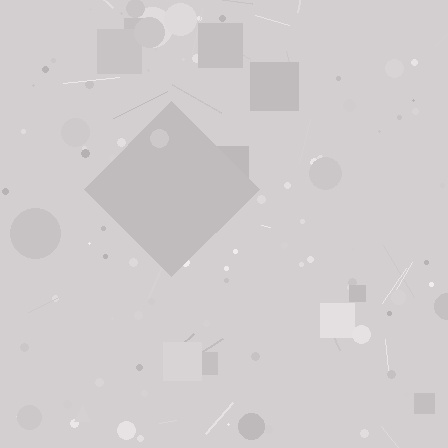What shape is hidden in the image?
A diamond is hidden in the image.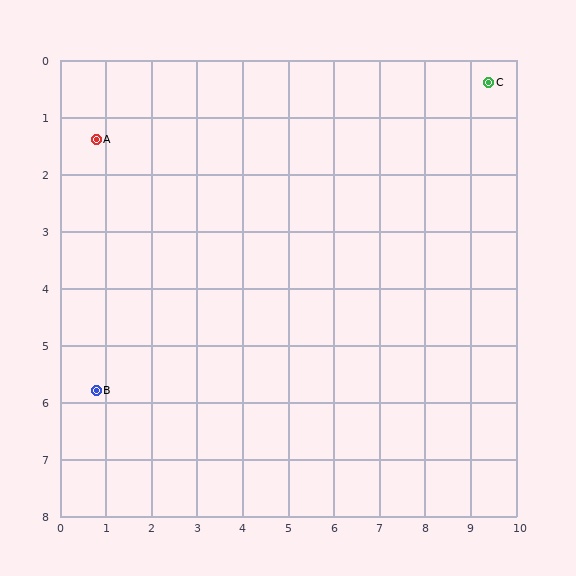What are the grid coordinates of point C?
Point C is at approximately (9.4, 0.4).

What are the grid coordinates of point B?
Point B is at approximately (0.8, 5.8).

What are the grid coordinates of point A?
Point A is at approximately (0.8, 1.4).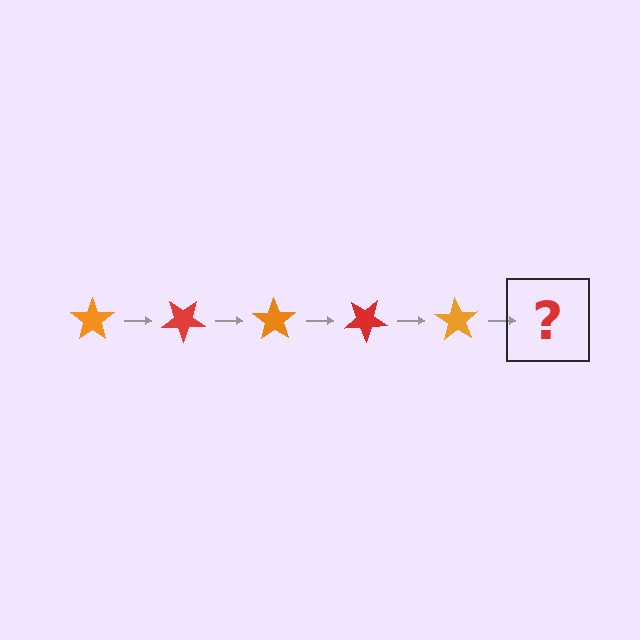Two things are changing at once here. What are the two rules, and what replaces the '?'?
The two rules are that it rotates 35 degrees each step and the color cycles through orange and red. The '?' should be a red star, rotated 175 degrees from the start.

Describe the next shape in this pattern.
It should be a red star, rotated 175 degrees from the start.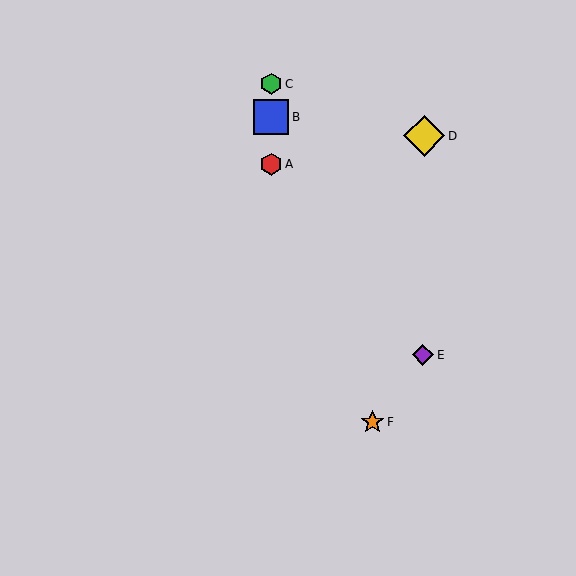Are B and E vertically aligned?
No, B is at x≈271 and E is at x≈423.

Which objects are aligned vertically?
Objects A, B, C are aligned vertically.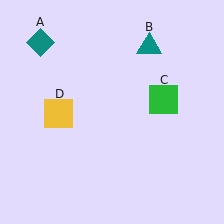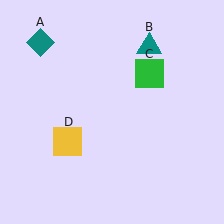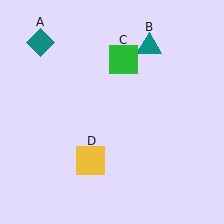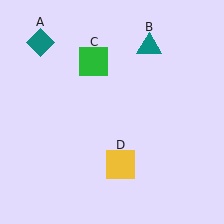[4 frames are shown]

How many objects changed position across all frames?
2 objects changed position: green square (object C), yellow square (object D).